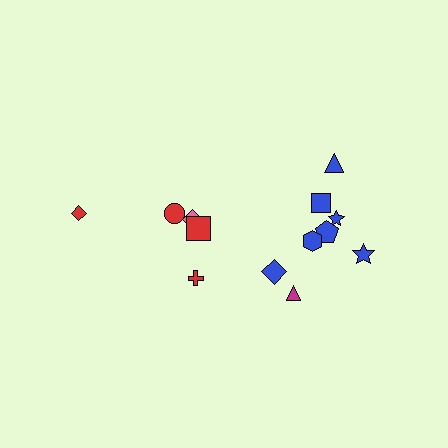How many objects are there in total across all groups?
There are 13 objects.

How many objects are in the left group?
There are 5 objects.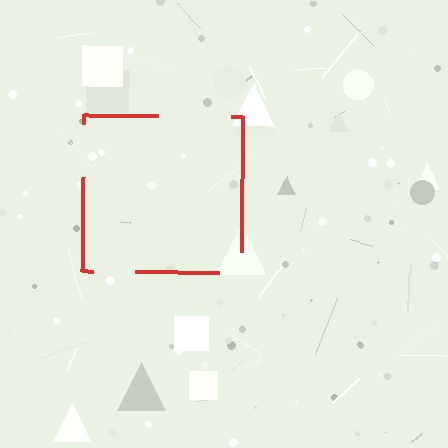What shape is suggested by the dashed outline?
The dashed outline suggests a square.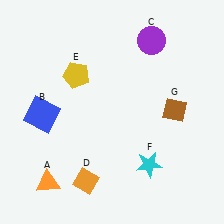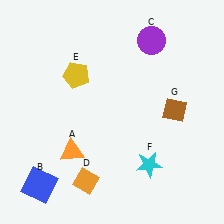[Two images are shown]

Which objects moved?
The objects that moved are: the orange triangle (A), the blue square (B).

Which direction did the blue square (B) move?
The blue square (B) moved down.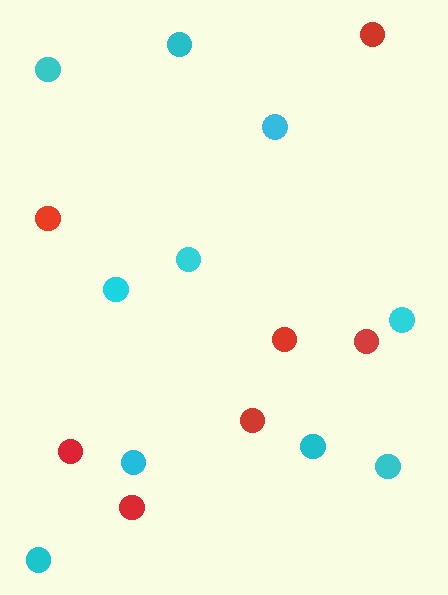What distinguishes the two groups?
There are 2 groups: one group of red circles (7) and one group of cyan circles (10).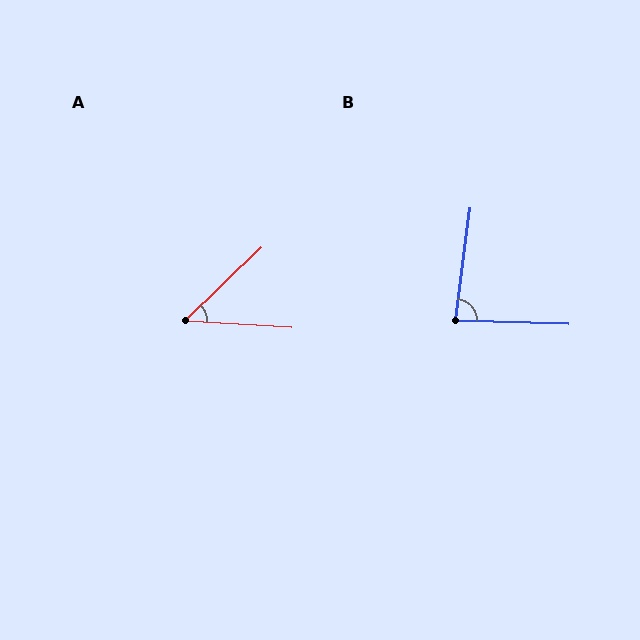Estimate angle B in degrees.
Approximately 85 degrees.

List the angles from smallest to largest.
A (47°), B (85°).